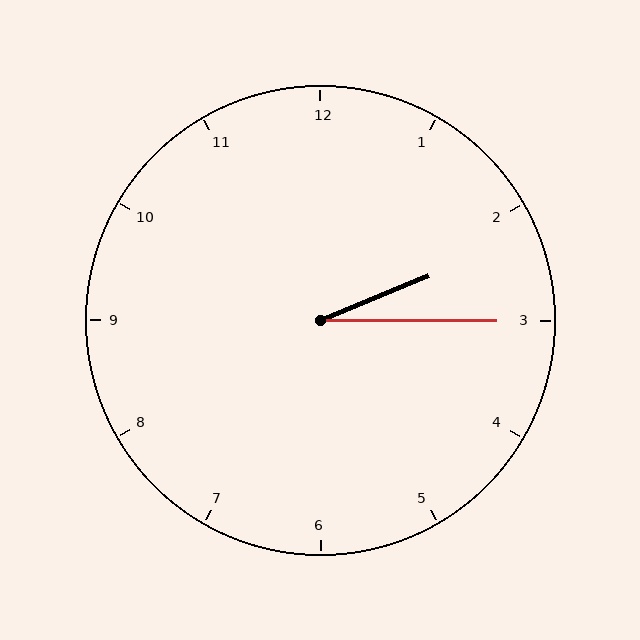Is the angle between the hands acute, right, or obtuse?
It is acute.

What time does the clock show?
2:15.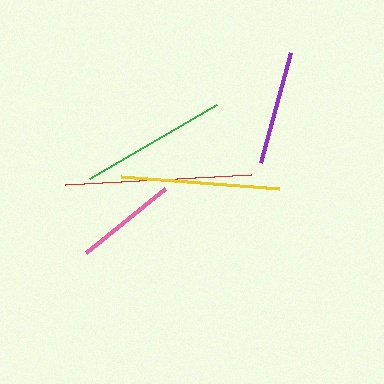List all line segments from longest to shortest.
From longest to shortest: red, yellow, green, purple, pink.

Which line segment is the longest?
The red line is the longest at approximately 186 pixels.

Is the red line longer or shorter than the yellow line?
The red line is longer than the yellow line.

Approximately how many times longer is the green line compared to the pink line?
The green line is approximately 1.4 times the length of the pink line.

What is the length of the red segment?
The red segment is approximately 186 pixels long.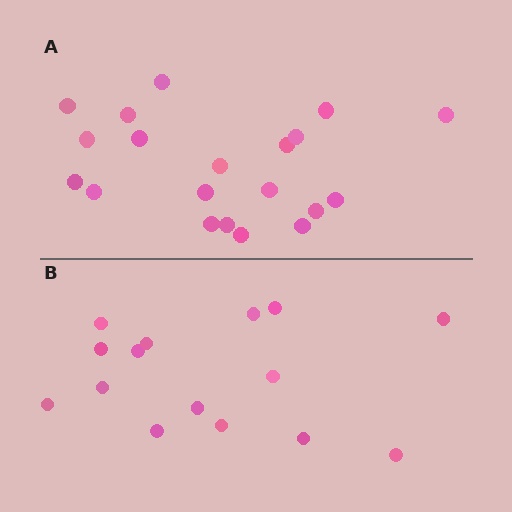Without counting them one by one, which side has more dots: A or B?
Region A (the top region) has more dots.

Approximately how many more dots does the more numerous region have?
Region A has about 5 more dots than region B.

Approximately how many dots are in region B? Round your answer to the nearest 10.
About 20 dots. (The exact count is 15, which rounds to 20.)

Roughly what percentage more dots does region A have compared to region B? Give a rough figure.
About 35% more.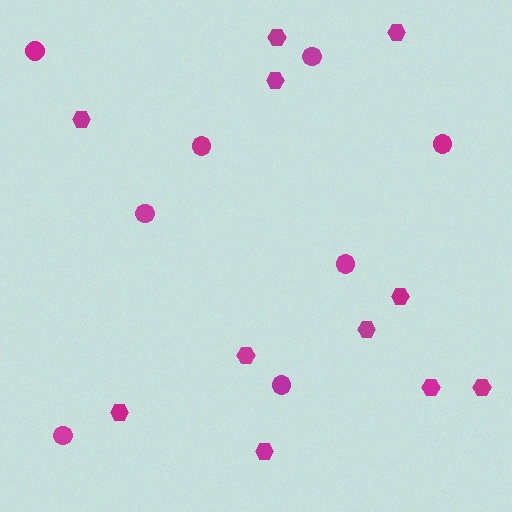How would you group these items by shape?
There are 2 groups: one group of hexagons (11) and one group of circles (8).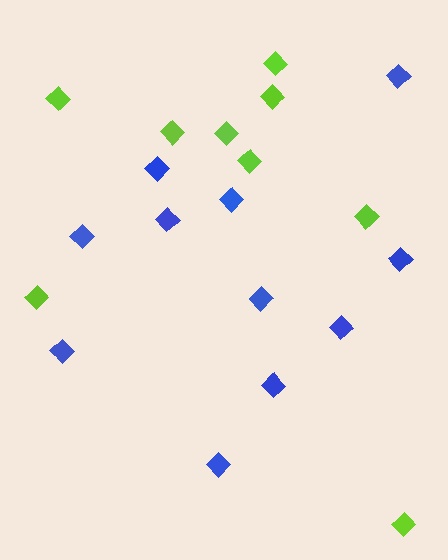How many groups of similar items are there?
There are 2 groups: one group of lime diamonds (9) and one group of blue diamonds (11).